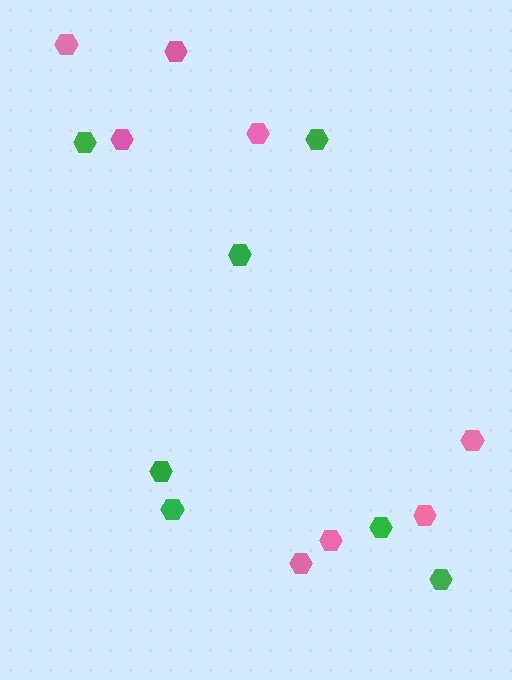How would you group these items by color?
There are 2 groups: one group of green hexagons (7) and one group of pink hexagons (8).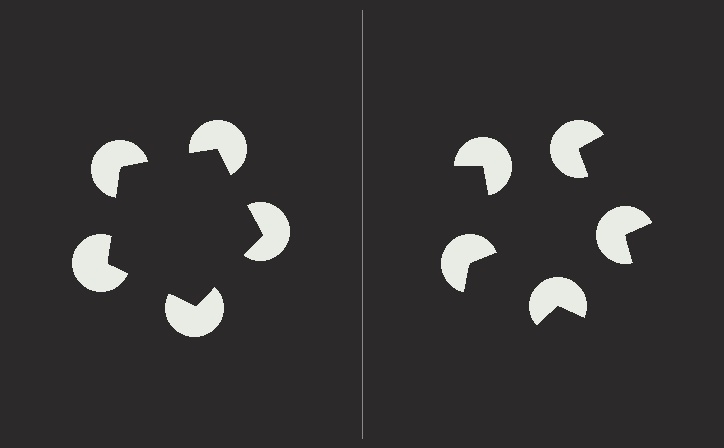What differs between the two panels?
The pac-man discs are positioned identically on both sides; only the wedge orientations differ. On the left they align to a pentagon; on the right they are misaligned.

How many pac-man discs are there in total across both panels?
10 — 5 on each side.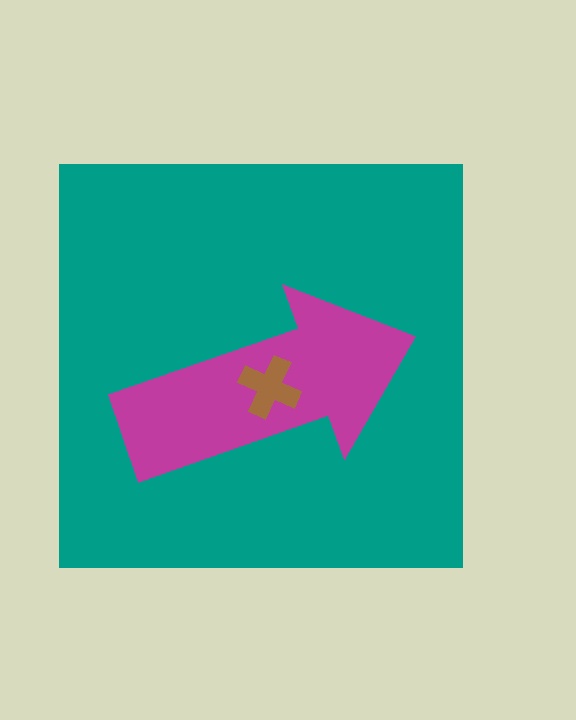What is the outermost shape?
The teal square.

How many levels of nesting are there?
3.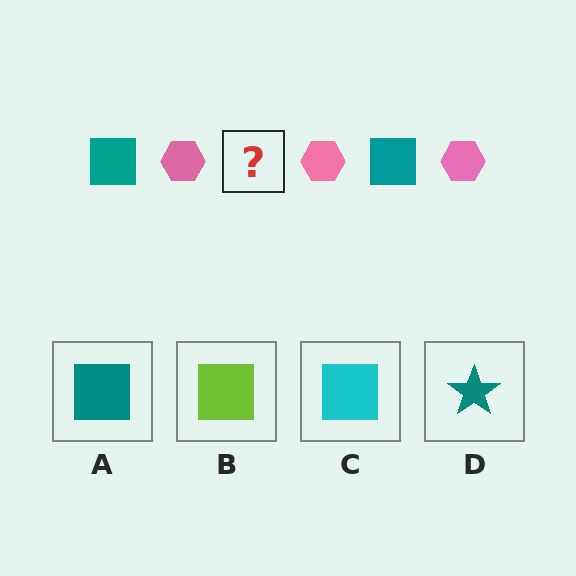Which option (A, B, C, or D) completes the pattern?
A.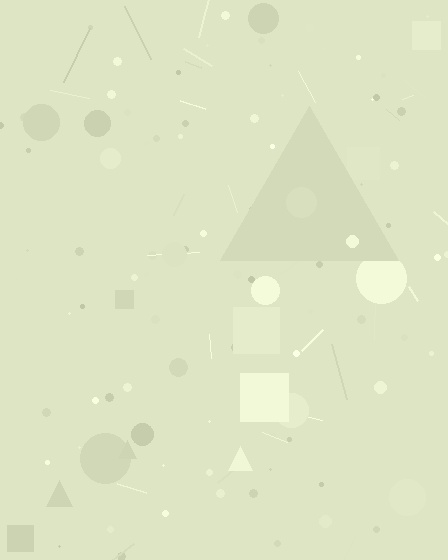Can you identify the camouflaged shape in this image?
The camouflaged shape is a triangle.